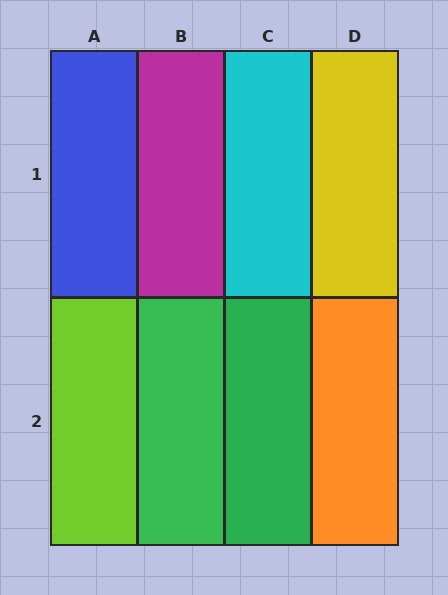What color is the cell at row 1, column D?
Yellow.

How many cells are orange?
1 cell is orange.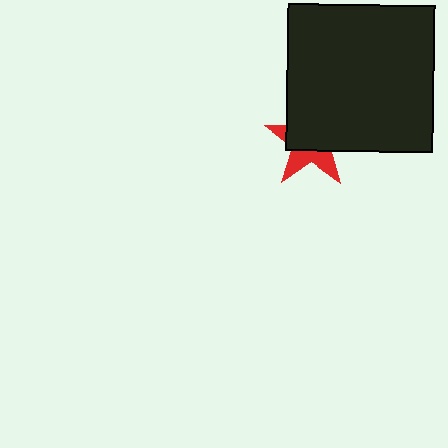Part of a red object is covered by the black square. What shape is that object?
It is a star.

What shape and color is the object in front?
The object in front is a black square.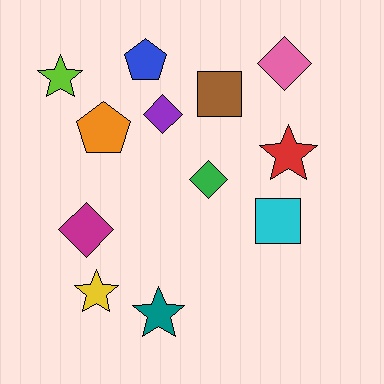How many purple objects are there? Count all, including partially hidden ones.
There is 1 purple object.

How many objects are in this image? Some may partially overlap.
There are 12 objects.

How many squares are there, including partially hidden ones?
There are 2 squares.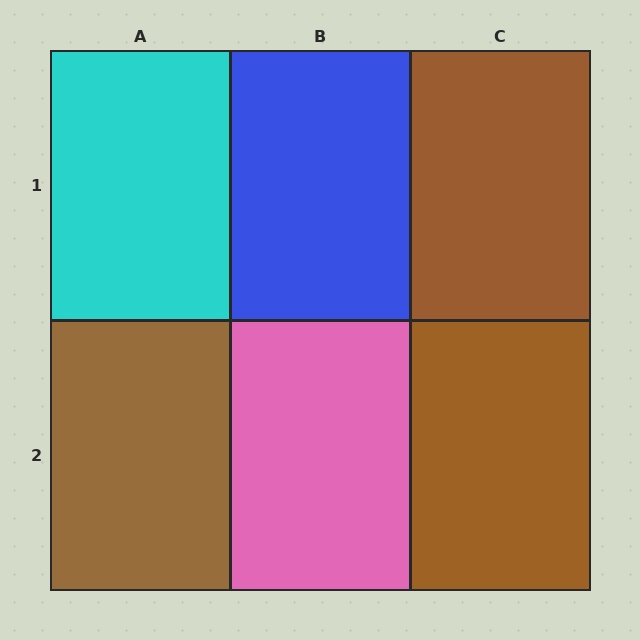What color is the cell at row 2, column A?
Brown.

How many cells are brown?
3 cells are brown.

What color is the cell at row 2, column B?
Pink.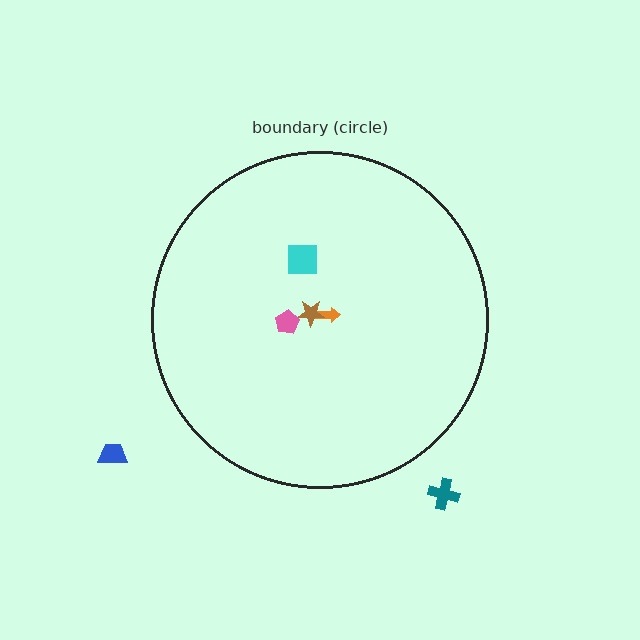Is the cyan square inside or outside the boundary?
Inside.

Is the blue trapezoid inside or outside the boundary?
Outside.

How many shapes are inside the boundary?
4 inside, 2 outside.